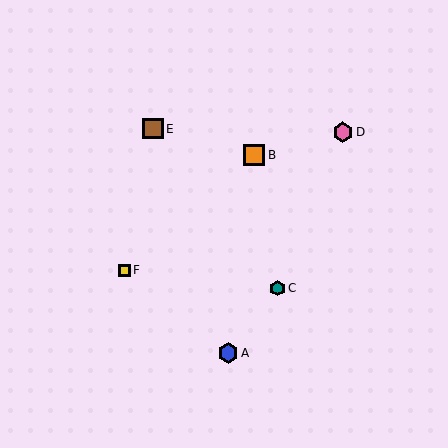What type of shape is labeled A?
Shape A is a blue hexagon.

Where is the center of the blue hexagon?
The center of the blue hexagon is at (228, 353).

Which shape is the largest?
The orange square (labeled B) is the largest.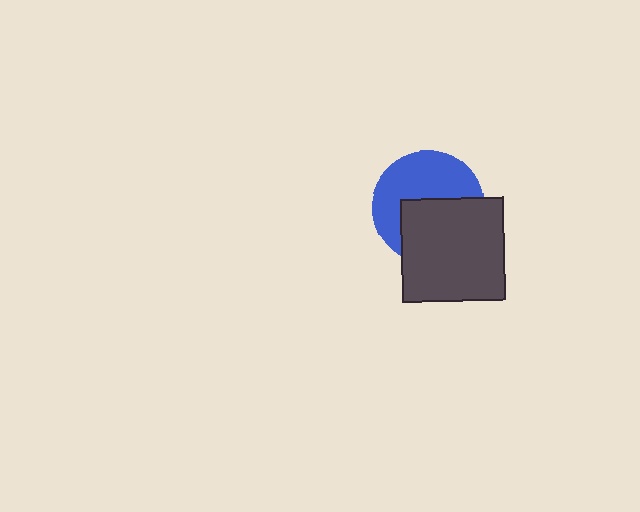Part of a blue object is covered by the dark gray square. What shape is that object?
It is a circle.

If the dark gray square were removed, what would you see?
You would see the complete blue circle.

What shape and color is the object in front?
The object in front is a dark gray square.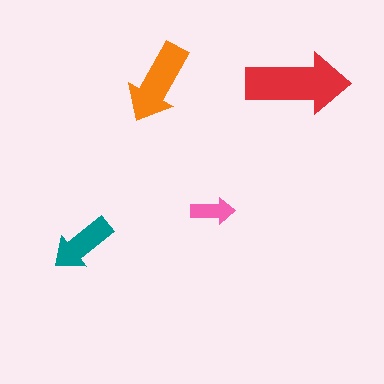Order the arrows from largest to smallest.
the red one, the orange one, the teal one, the pink one.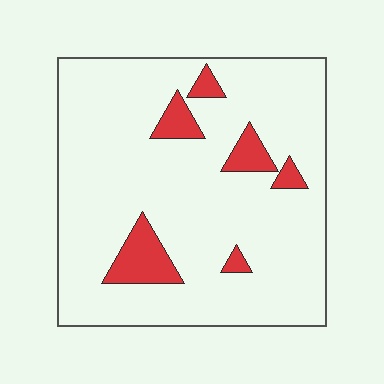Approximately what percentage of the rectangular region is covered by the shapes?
Approximately 10%.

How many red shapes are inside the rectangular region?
6.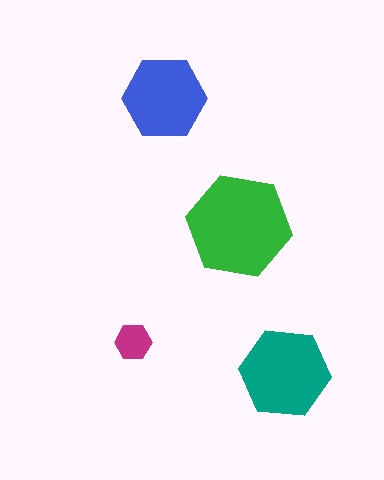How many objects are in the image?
There are 4 objects in the image.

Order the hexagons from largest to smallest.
the green one, the teal one, the blue one, the magenta one.